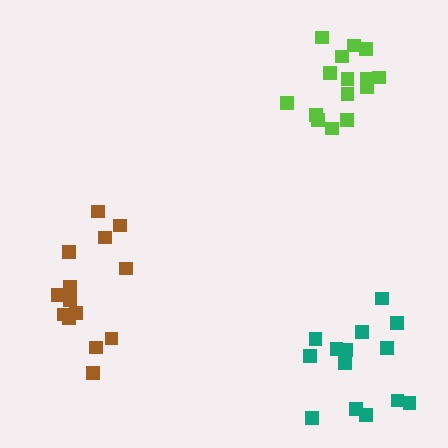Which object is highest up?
The lime cluster is topmost.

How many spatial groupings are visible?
There are 3 spatial groupings.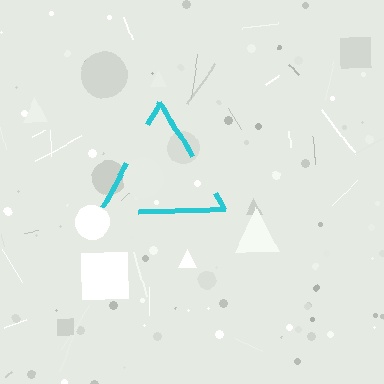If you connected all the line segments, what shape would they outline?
They would outline a triangle.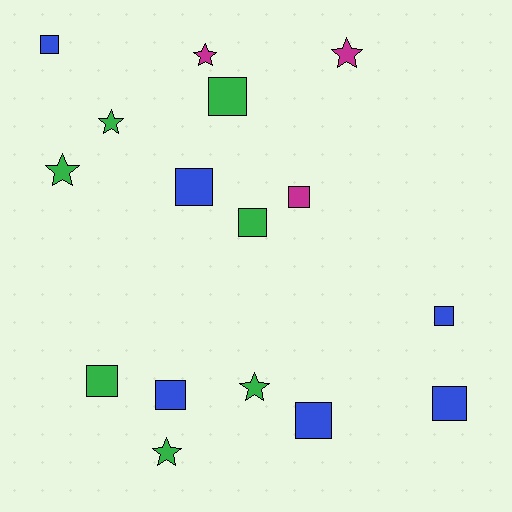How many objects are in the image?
There are 16 objects.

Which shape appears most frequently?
Square, with 10 objects.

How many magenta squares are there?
There is 1 magenta square.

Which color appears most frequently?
Green, with 7 objects.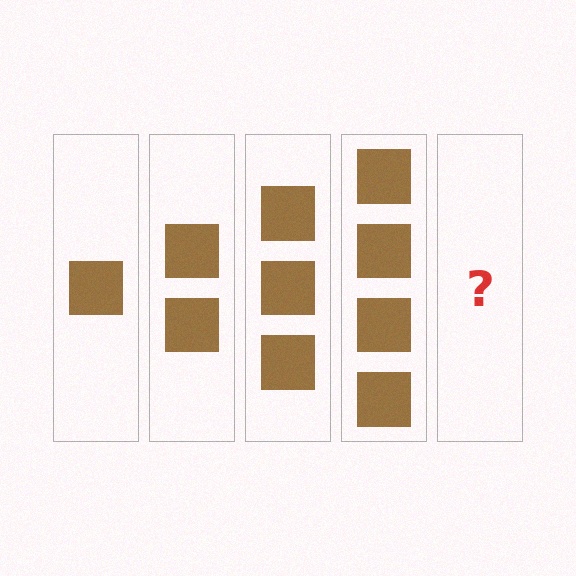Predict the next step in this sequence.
The next step is 5 squares.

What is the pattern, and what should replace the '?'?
The pattern is that each step adds one more square. The '?' should be 5 squares.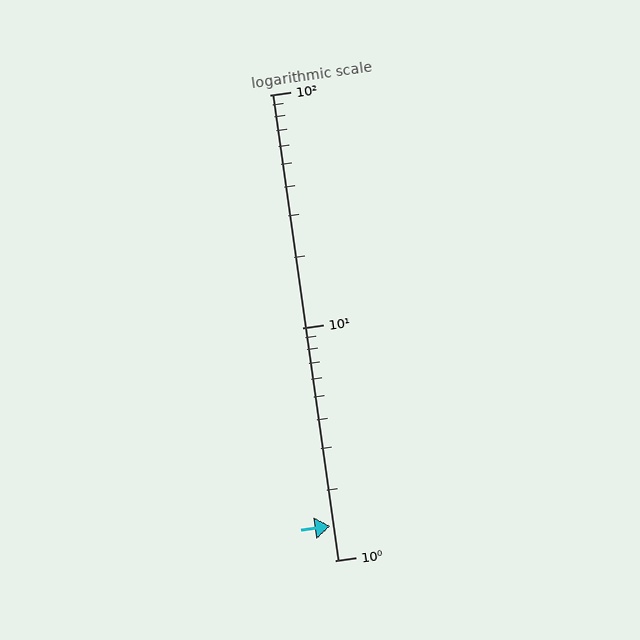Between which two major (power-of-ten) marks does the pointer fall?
The pointer is between 1 and 10.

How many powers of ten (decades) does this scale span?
The scale spans 2 decades, from 1 to 100.